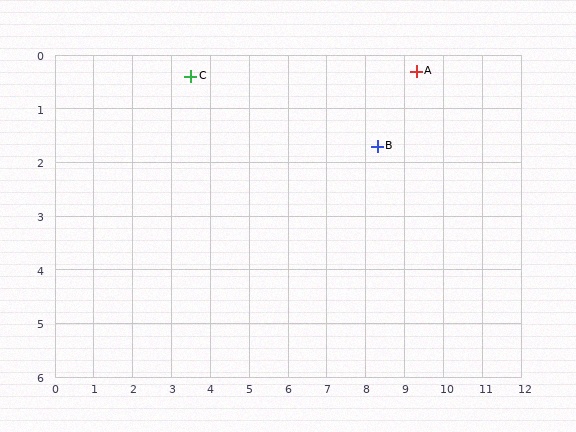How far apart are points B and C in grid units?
Points B and C are about 5.0 grid units apart.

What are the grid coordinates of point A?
Point A is at approximately (9.3, 0.3).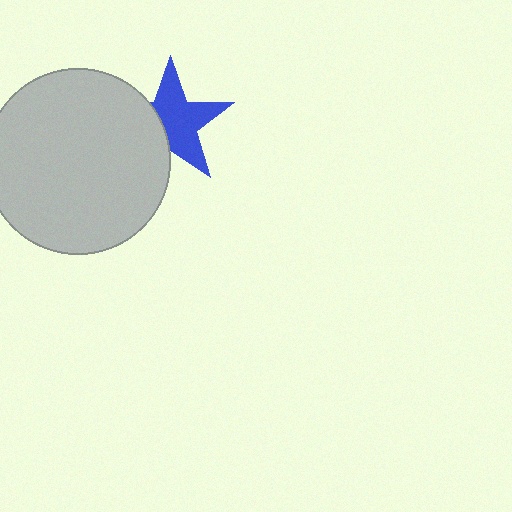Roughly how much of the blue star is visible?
About half of it is visible (roughly 65%).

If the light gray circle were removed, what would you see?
You would see the complete blue star.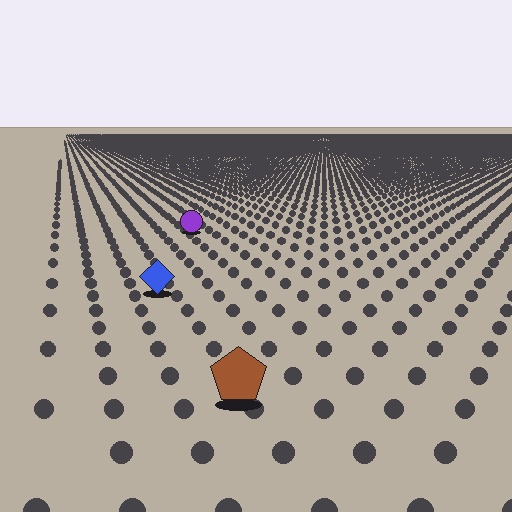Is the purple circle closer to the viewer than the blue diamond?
No. The blue diamond is closer — you can tell from the texture gradient: the ground texture is coarser near it.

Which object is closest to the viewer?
The brown pentagon is closest. The texture marks near it are larger and more spread out.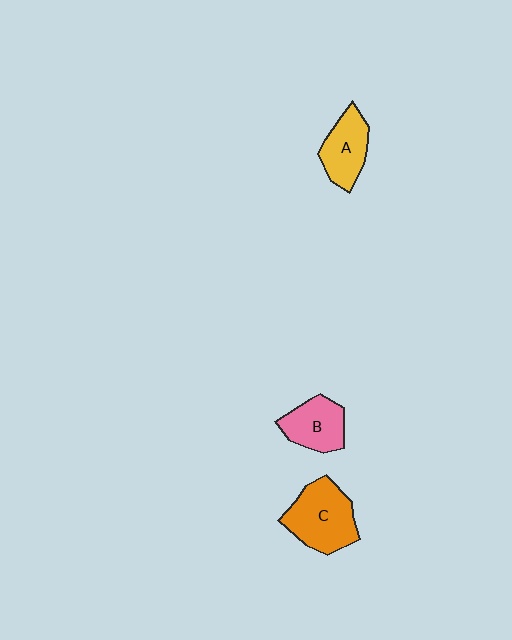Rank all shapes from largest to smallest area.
From largest to smallest: C (orange), B (pink), A (yellow).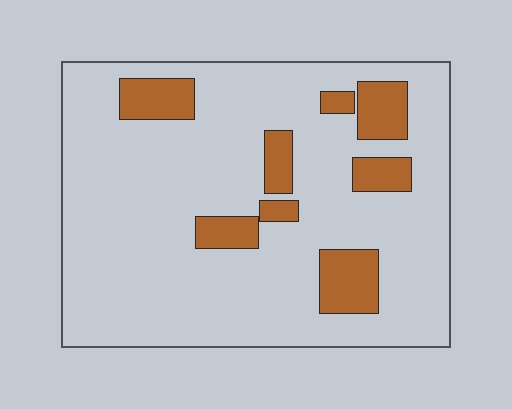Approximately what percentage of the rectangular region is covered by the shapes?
Approximately 15%.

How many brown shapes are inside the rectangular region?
8.